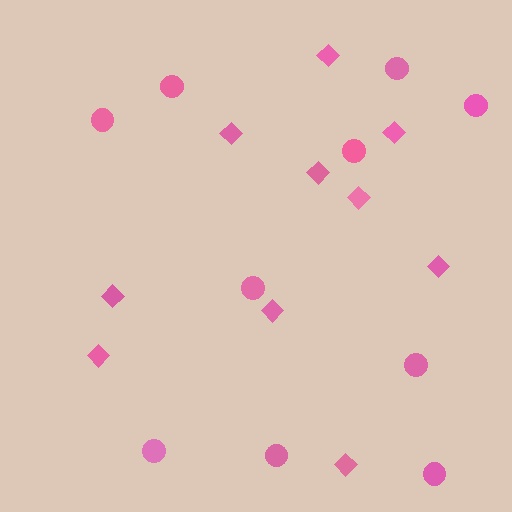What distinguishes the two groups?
There are 2 groups: one group of circles (10) and one group of diamonds (10).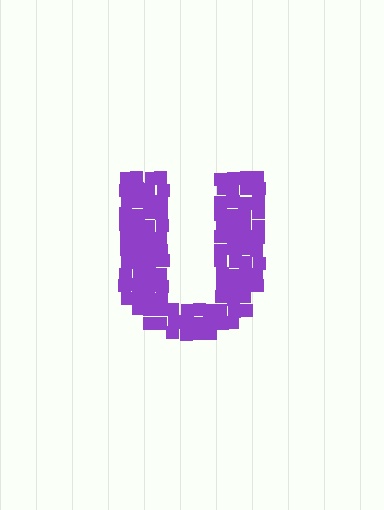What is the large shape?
The large shape is the letter U.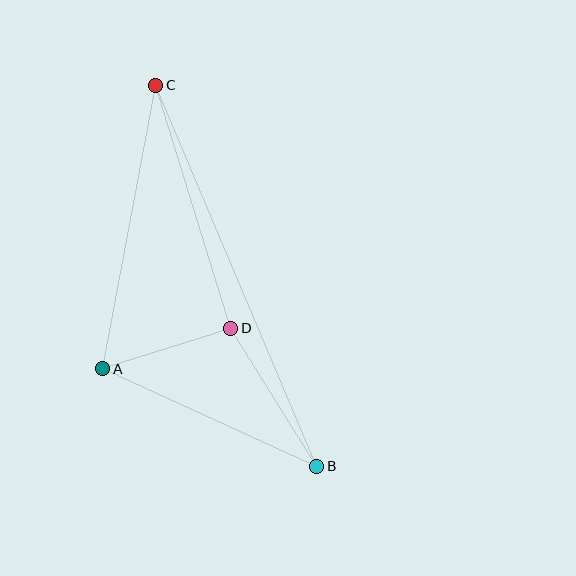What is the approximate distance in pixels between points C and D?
The distance between C and D is approximately 255 pixels.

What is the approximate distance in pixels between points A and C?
The distance between A and C is approximately 288 pixels.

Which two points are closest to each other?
Points A and D are closest to each other.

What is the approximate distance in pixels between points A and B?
The distance between A and B is approximately 235 pixels.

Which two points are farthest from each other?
Points B and C are farthest from each other.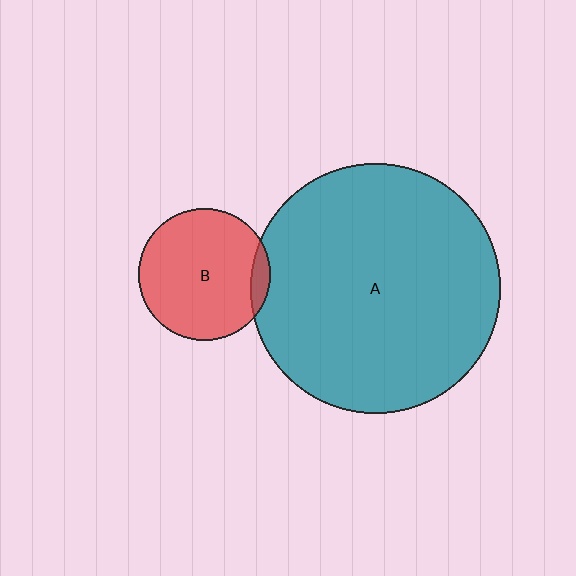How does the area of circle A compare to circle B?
Approximately 3.6 times.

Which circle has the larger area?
Circle A (teal).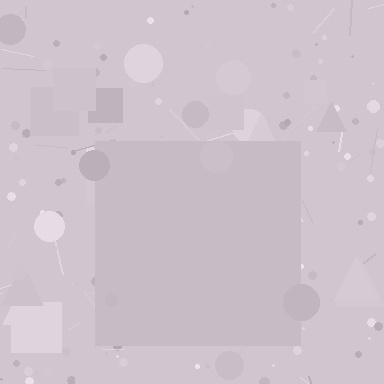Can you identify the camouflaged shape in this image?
The camouflaged shape is a square.